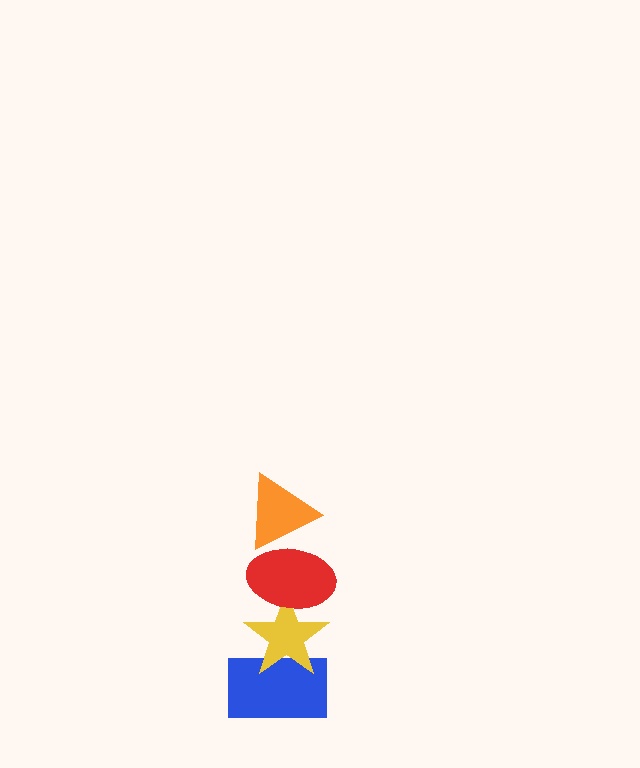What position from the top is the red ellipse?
The red ellipse is 2nd from the top.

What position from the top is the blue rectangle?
The blue rectangle is 4th from the top.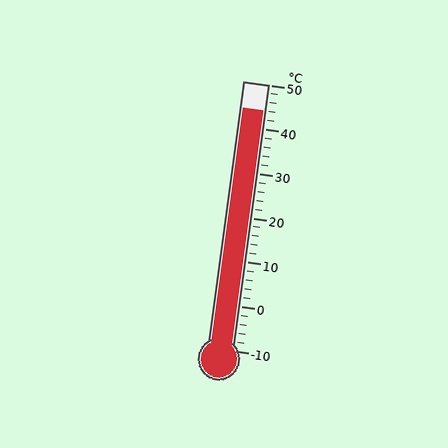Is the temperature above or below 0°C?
The temperature is above 0°C.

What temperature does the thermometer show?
The thermometer shows approximately 44°C.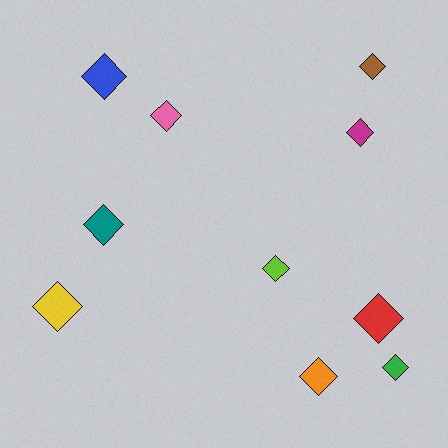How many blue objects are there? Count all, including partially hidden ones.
There is 1 blue object.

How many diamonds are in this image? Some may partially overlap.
There are 10 diamonds.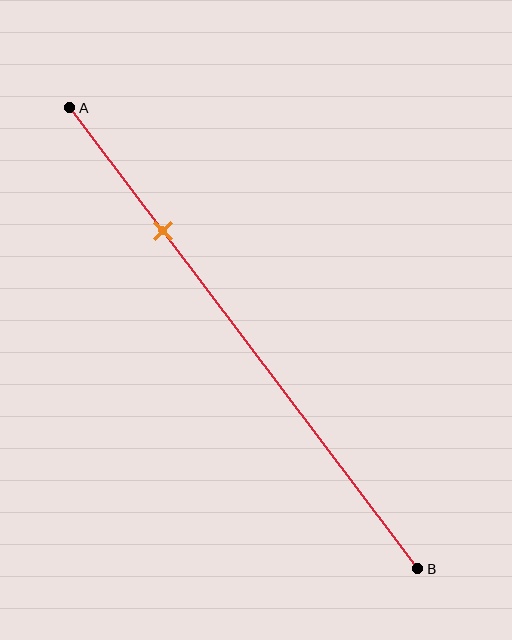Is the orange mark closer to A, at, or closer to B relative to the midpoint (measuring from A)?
The orange mark is closer to point A than the midpoint of segment AB.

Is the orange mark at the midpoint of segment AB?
No, the mark is at about 25% from A, not at the 50% midpoint.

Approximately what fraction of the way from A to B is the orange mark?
The orange mark is approximately 25% of the way from A to B.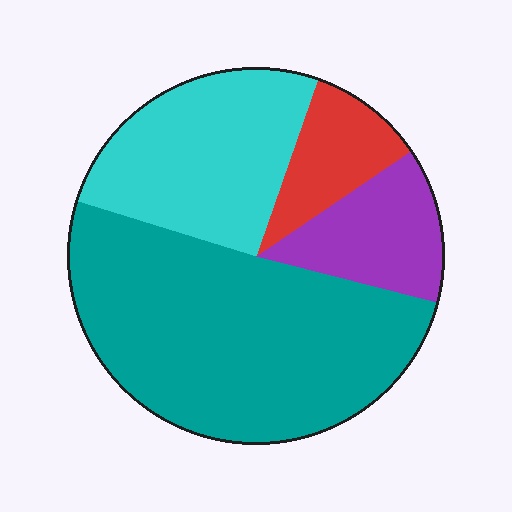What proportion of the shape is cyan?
Cyan takes up between a sixth and a third of the shape.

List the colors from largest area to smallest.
From largest to smallest: teal, cyan, purple, red.